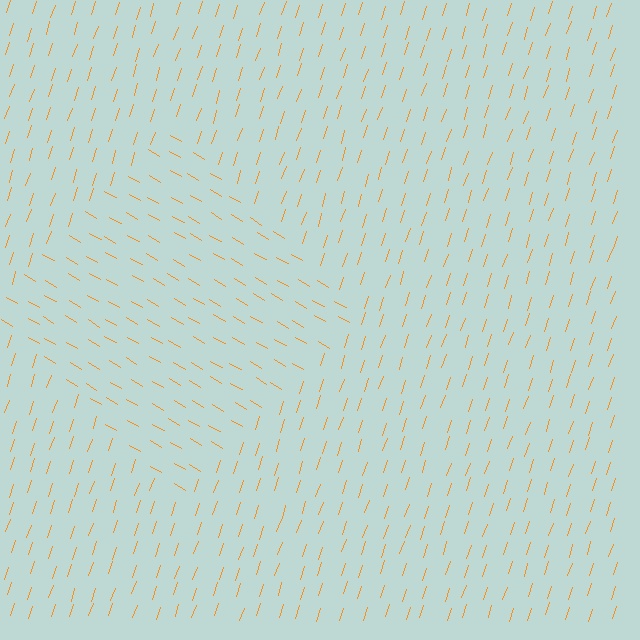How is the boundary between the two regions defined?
The boundary is defined purely by a change in line orientation (approximately 78 degrees difference). All lines are the same color and thickness.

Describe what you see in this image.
The image is filled with small orange line segments. A diamond region in the image has lines oriented differently from the surrounding lines, creating a visible texture boundary.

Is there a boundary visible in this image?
Yes, there is a texture boundary formed by a change in line orientation.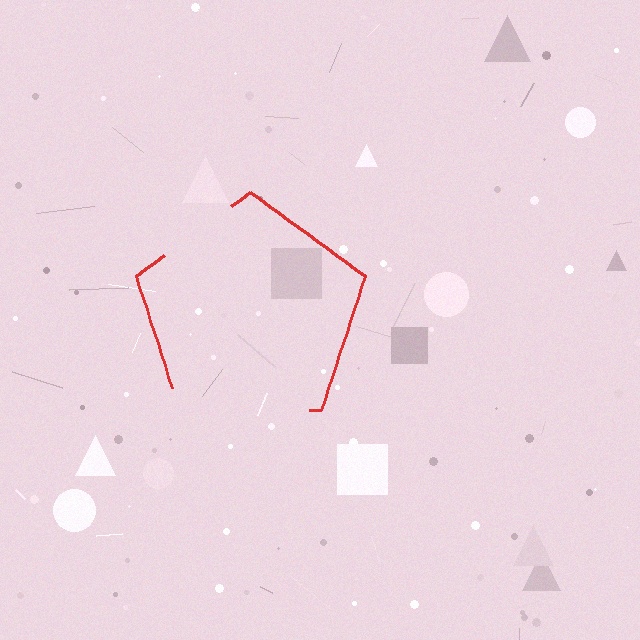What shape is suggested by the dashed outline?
The dashed outline suggests a pentagon.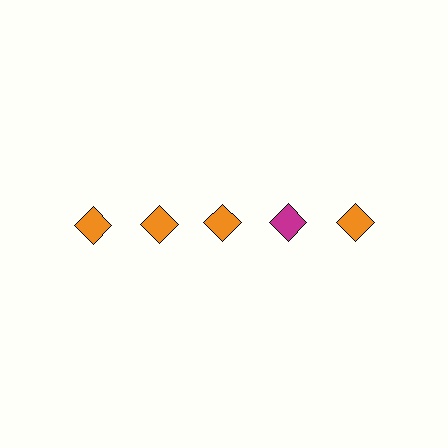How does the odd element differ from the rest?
It has a different color: magenta instead of orange.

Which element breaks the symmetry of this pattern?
The magenta diamond in the top row, second from right column breaks the symmetry. All other shapes are orange diamonds.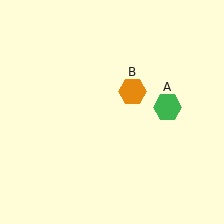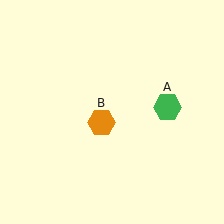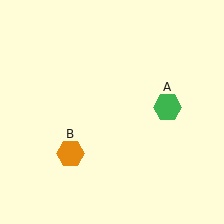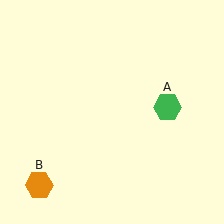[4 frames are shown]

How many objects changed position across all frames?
1 object changed position: orange hexagon (object B).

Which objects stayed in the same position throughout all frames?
Green hexagon (object A) remained stationary.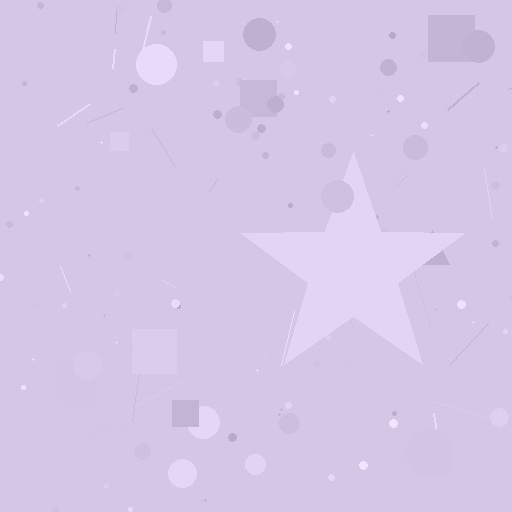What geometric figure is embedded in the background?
A star is embedded in the background.